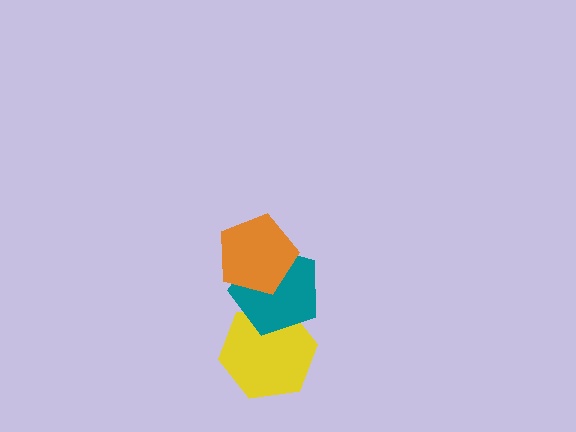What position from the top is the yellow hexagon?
The yellow hexagon is 3rd from the top.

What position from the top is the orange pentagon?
The orange pentagon is 1st from the top.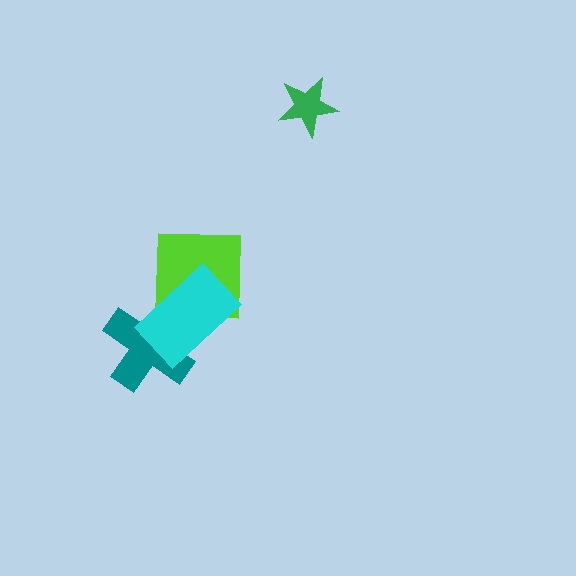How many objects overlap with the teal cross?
1 object overlaps with the teal cross.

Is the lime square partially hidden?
Yes, it is partially covered by another shape.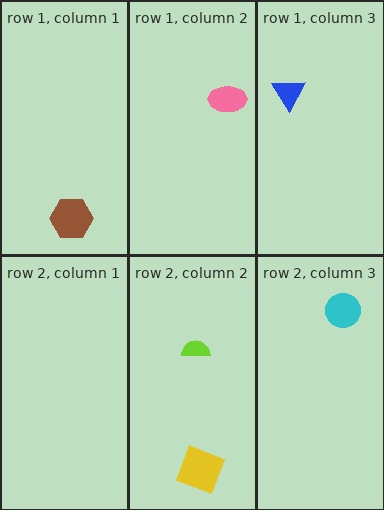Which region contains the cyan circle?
The row 2, column 3 region.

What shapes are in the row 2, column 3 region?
The cyan circle.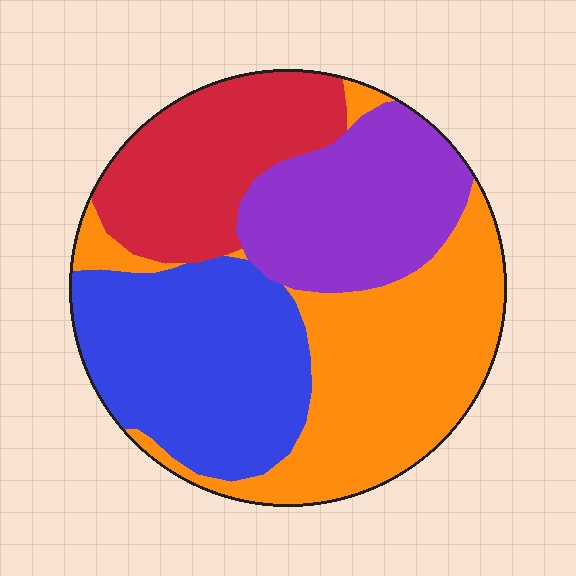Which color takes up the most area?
Orange, at roughly 30%.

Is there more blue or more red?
Blue.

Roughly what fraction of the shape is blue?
Blue takes up between a sixth and a third of the shape.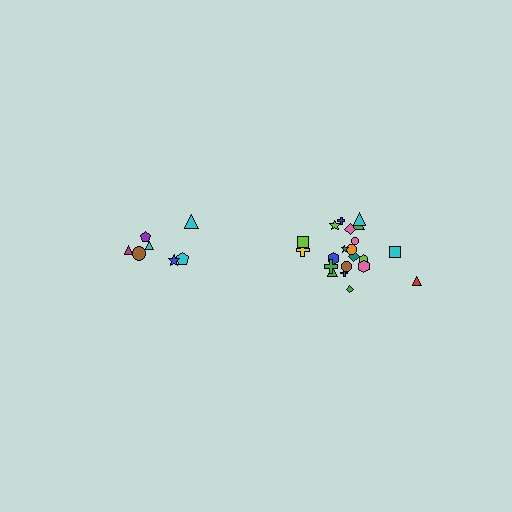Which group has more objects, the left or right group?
The right group.